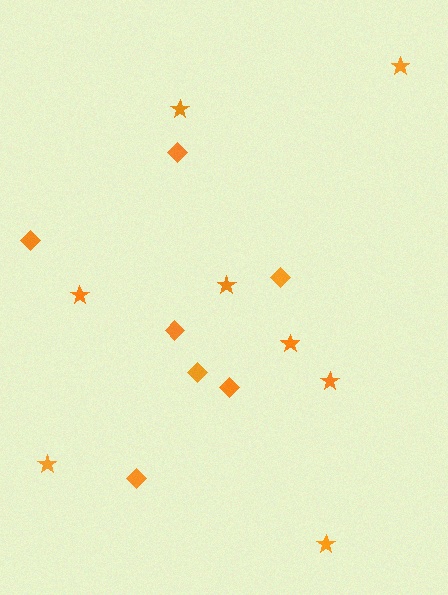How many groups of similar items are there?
There are 2 groups: one group of stars (8) and one group of diamonds (7).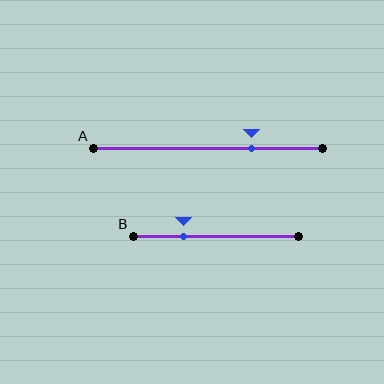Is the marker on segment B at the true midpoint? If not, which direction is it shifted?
No, the marker on segment B is shifted to the left by about 19% of the segment length.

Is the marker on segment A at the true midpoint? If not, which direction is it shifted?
No, the marker on segment A is shifted to the right by about 19% of the segment length.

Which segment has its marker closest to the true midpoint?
Segment A has its marker closest to the true midpoint.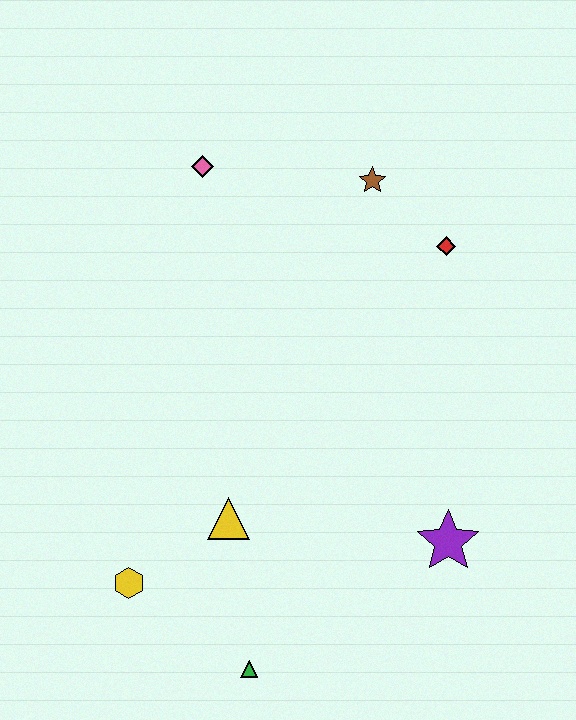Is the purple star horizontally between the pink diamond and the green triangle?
No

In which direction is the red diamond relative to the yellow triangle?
The red diamond is above the yellow triangle.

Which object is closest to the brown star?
The red diamond is closest to the brown star.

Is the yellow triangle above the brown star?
No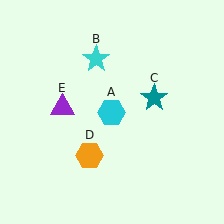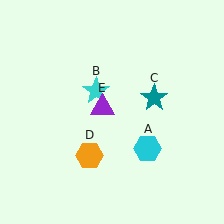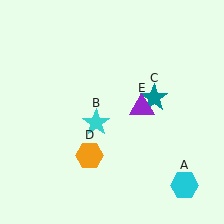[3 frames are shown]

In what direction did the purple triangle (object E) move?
The purple triangle (object E) moved right.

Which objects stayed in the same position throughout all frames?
Teal star (object C) and orange hexagon (object D) remained stationary.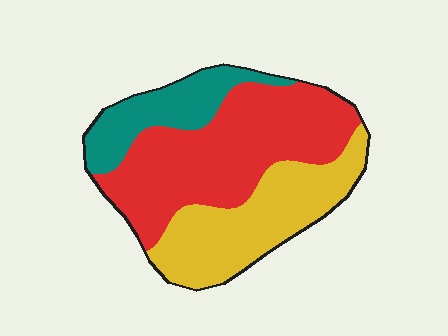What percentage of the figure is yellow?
Yellow covers 33% of the figure.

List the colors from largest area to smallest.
From largest to smallest: red, yellow, teal.